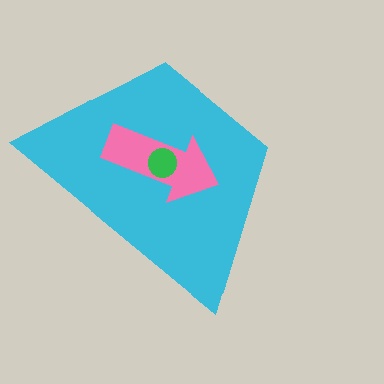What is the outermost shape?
The cyan trapezoid.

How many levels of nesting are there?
3.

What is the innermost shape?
The green circle.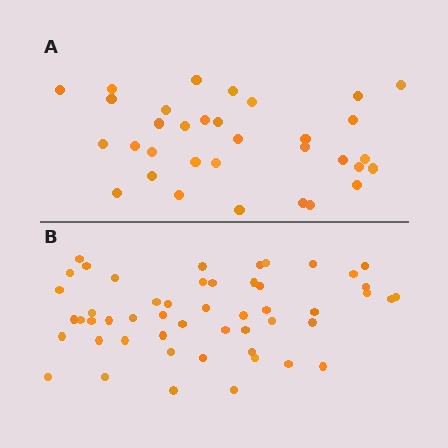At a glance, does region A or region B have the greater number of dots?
Region B (the bottom region) has more dots.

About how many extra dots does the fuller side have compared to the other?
Region B has approximately 20 more dots than region A.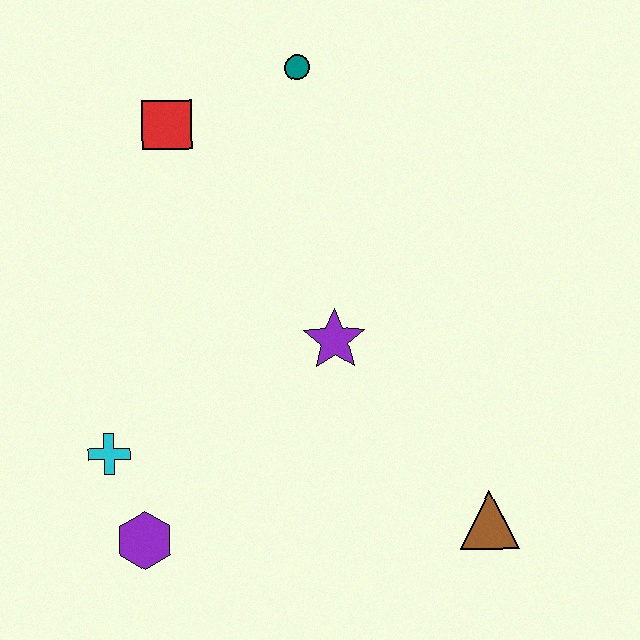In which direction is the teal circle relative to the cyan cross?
The teal circle is above the cyan cross.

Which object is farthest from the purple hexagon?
The teal circle is farthest from the purple hexagon.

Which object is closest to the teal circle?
The red square is closest to the teal circle.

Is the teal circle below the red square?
No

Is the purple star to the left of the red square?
No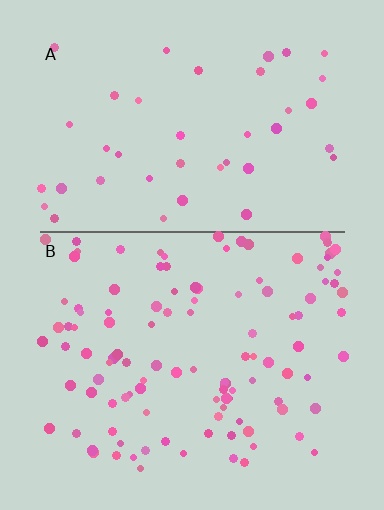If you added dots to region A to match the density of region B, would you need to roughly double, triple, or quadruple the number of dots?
Approximately triple.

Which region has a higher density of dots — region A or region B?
B (the bottom).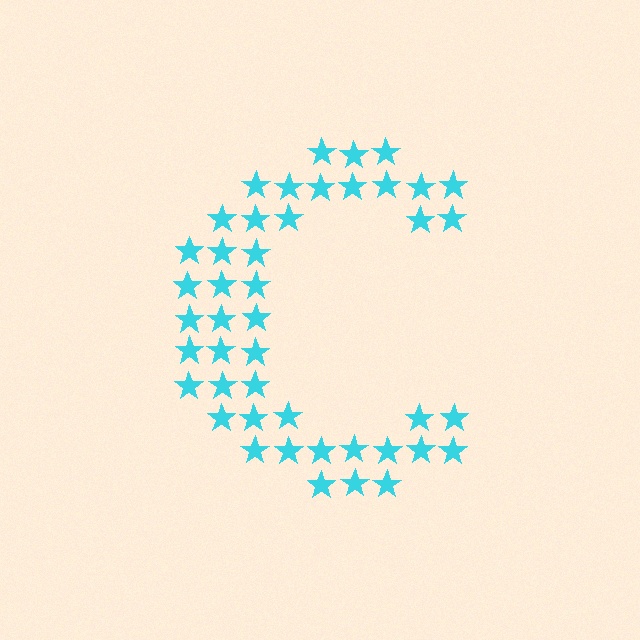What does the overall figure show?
The overall figure shows the letter C.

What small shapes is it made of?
It is made of small stars.